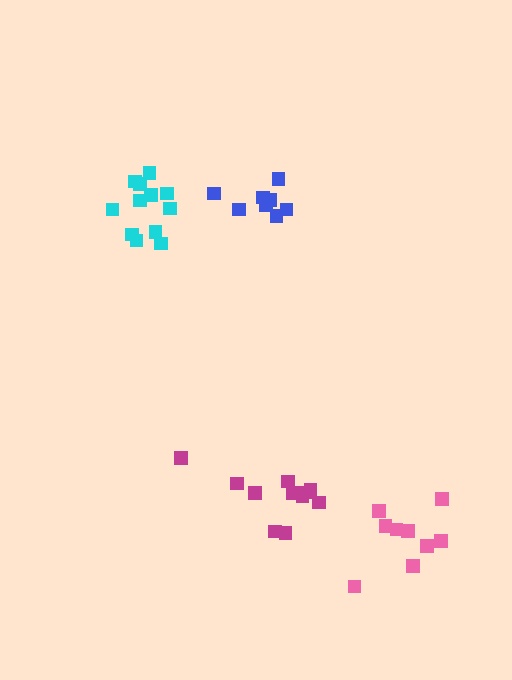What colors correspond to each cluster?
The clusters are colored: pink, magenta, cyan, blue.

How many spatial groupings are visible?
There are 4 spatial groupings.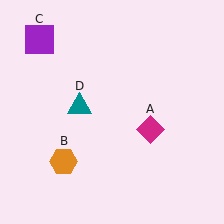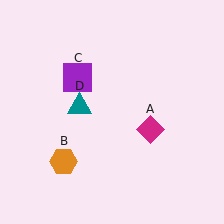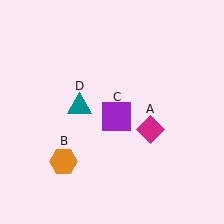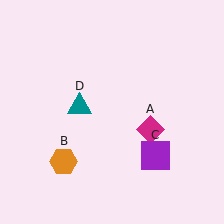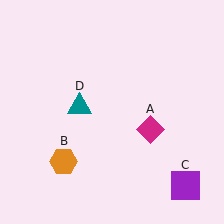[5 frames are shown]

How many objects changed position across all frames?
1 object changed position: purple square (object C).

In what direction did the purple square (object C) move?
The purple square (object C) moved down and to the right.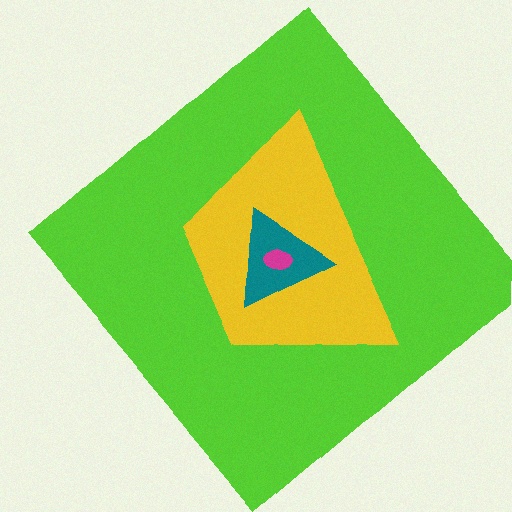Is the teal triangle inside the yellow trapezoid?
Yes.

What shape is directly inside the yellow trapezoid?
The teal triangle.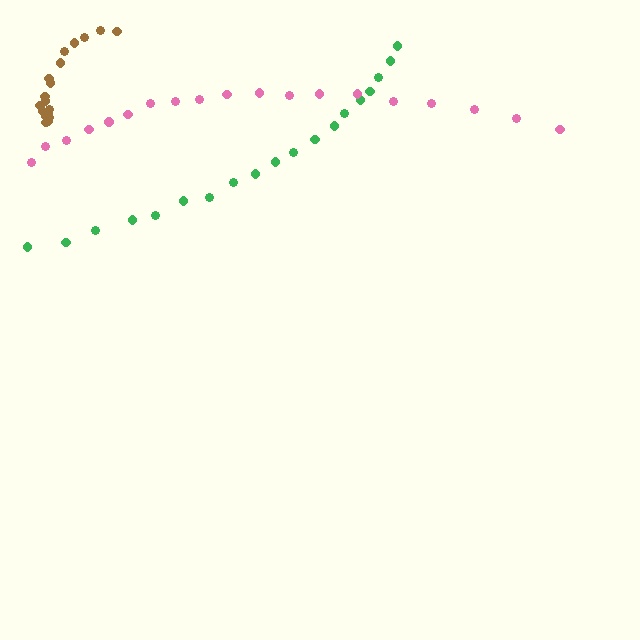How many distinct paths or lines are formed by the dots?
There are 3 distinct paths.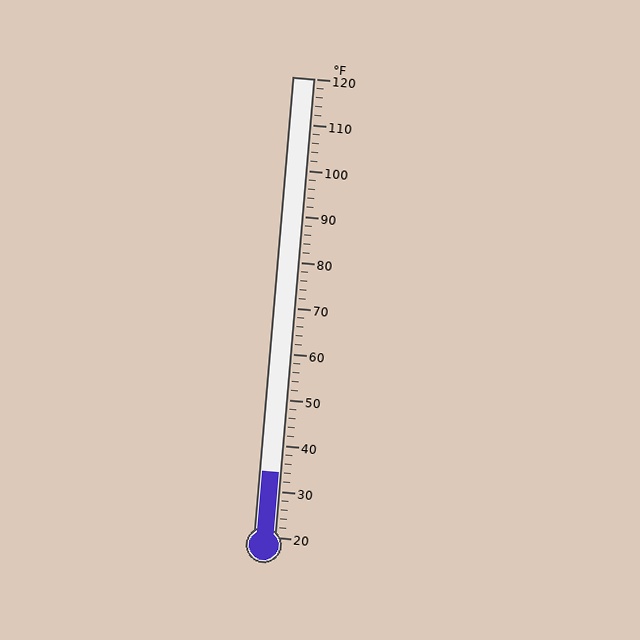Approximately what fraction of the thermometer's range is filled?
The thermometer is filled to approximately 15% of its range.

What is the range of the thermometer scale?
The thermometer scale ranges from 20°F to 120°F.